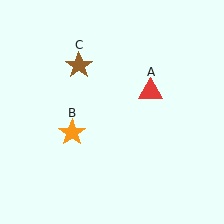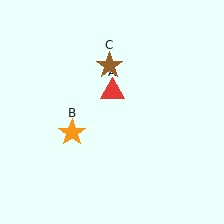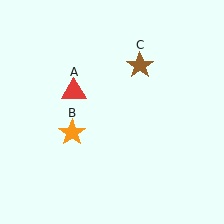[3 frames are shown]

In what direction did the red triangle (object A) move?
The red triangle (object A) moved left.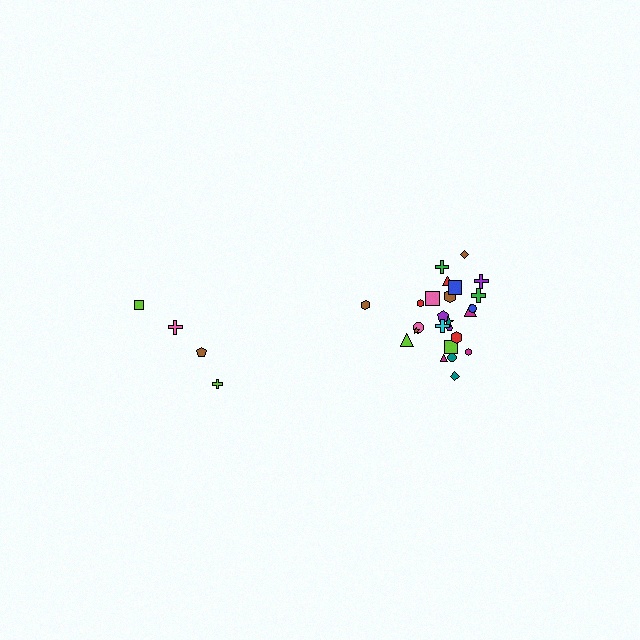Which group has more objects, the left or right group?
The right group.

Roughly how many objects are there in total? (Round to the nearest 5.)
Roughly 30 objects in total.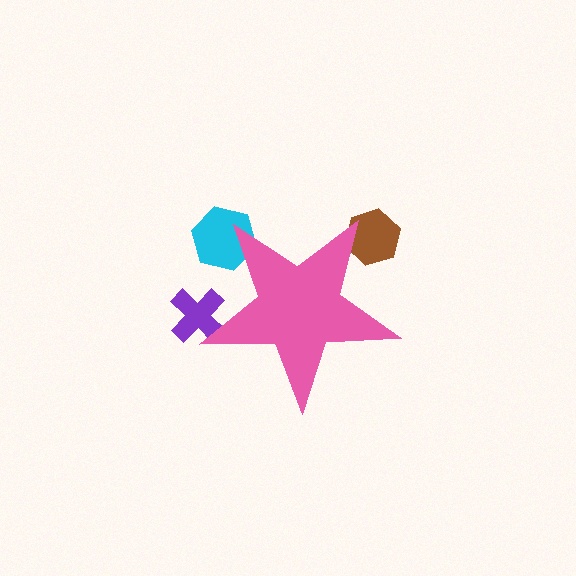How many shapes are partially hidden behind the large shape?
3 shapes are partially hidden.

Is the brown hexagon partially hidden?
Yes, the brown hexagon is partially hidden behind the pink star.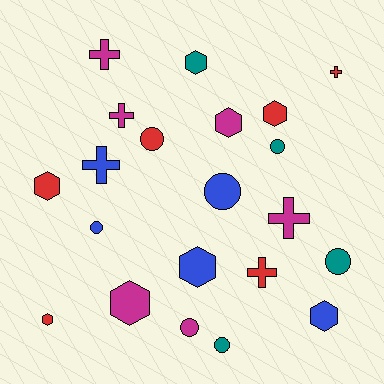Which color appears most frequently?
Red, with 6 objects.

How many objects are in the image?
There are 21 objects.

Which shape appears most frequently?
Hexagon, with 8 objects.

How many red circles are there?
There is 1 red circle.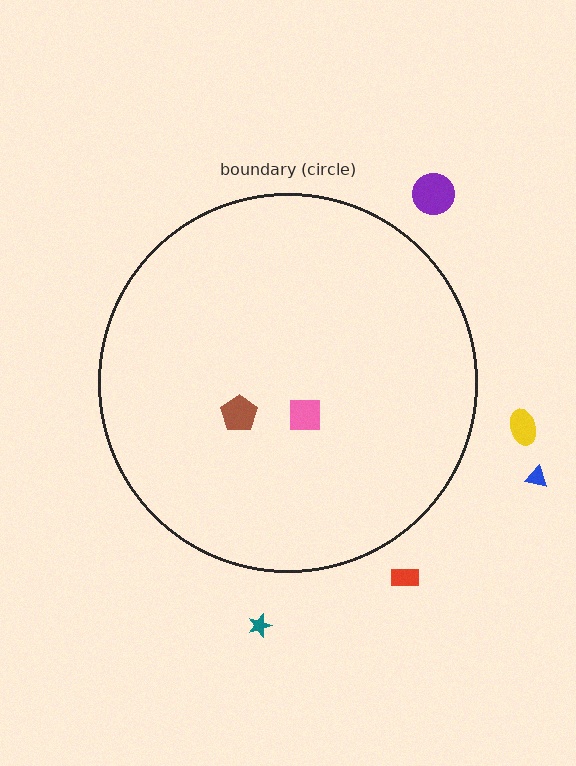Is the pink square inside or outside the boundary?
Inside.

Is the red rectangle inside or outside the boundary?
Outside.